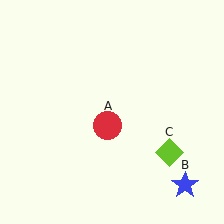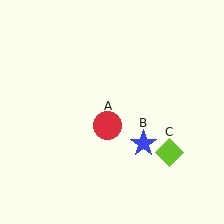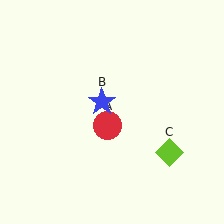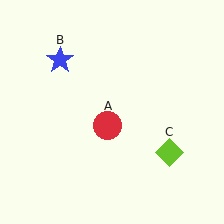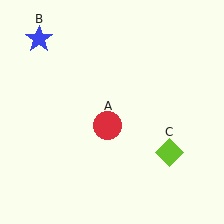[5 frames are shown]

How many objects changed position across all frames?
1 object changed position: blue star (object B).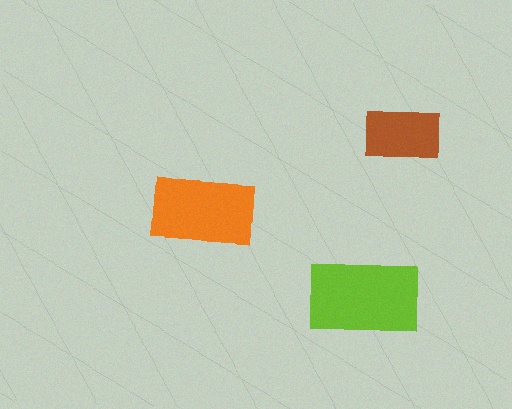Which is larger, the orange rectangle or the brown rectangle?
The orange one.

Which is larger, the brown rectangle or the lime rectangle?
The lime one.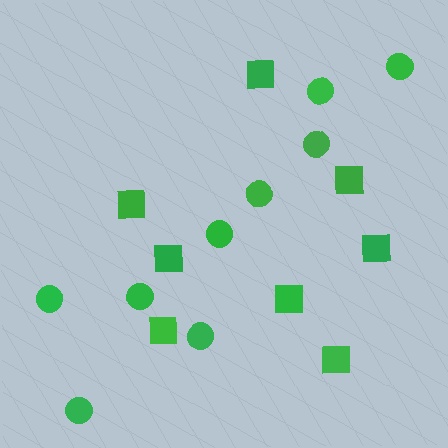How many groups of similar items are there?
There are 2 groups: one group of squares (8) and one group of circles (9).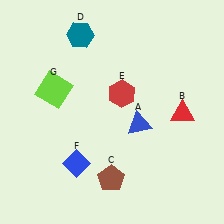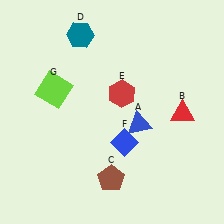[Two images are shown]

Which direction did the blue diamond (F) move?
The blue diamond (F) moved right.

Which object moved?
The blue diamond (F) moved right.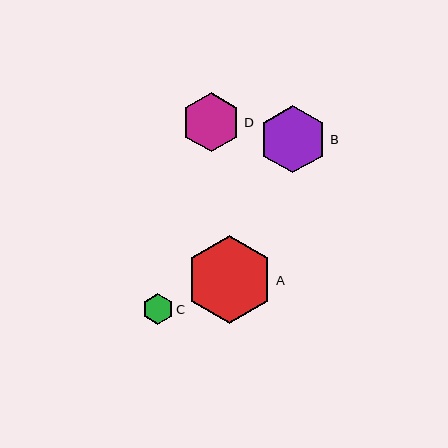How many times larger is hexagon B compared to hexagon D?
Hexagon B is approximately 1.1 times the size of hexagon D.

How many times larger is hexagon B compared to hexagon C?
Hexagon B is approximately 2.2 times the size of hexagon C.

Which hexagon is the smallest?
Hexagon C is the smallest with a size of approximately 31 pixels.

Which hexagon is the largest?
Hexagon A is the largest with a size of approximately 88 pixels.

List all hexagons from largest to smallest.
From largest to smallest: A, B, D, C.